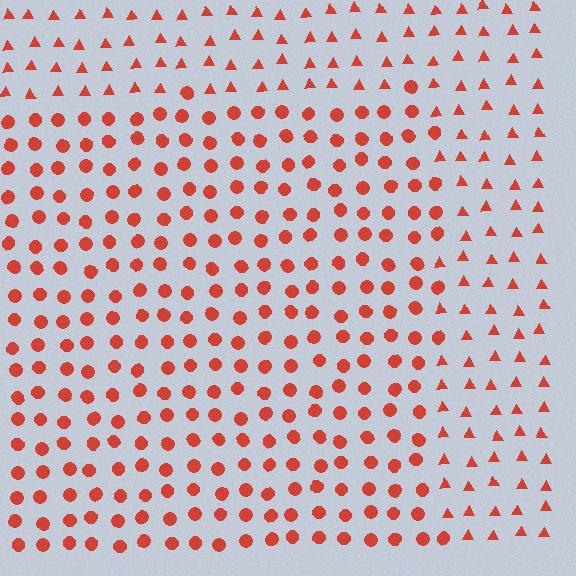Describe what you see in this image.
The image is filled with small red elements arranged in a uniform grid. A rectangle-shaped region contains circles, while the surrounding area contains triangles. The boundary is defined purely by the change in element shape.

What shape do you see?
I see a rectangle.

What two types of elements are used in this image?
The image uses circles inside the rectangle region and triangles outside it.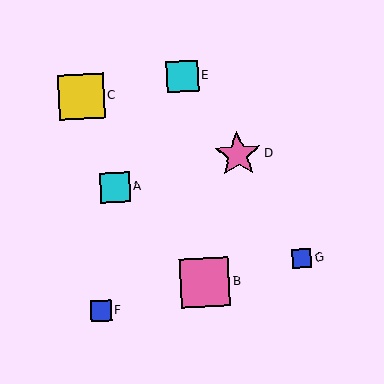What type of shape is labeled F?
Shape F is a blue square.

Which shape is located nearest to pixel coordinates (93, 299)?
The blue square (labeled F) at (101, 311) is nearest to that location.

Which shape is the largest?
The pink square (labeled B) is the largest.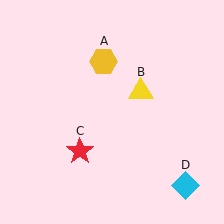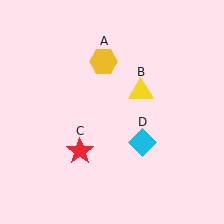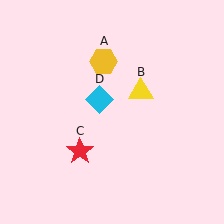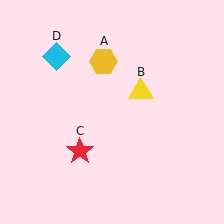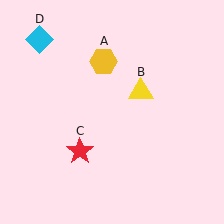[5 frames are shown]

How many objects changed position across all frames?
1 object changed position: cyan diamond (object D).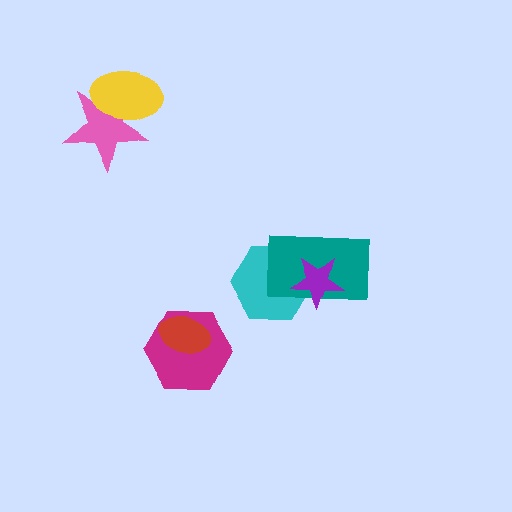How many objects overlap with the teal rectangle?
2 objects overlap with the teal rectangle.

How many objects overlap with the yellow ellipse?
1 object overlaps with the yellow ellipse.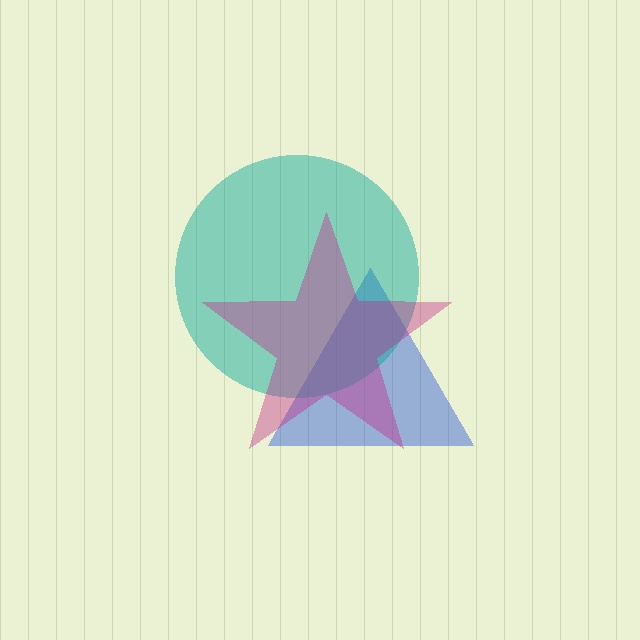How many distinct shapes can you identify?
There are 3 distinct shapes: a blue triangle, a teal circle, a magenta star.